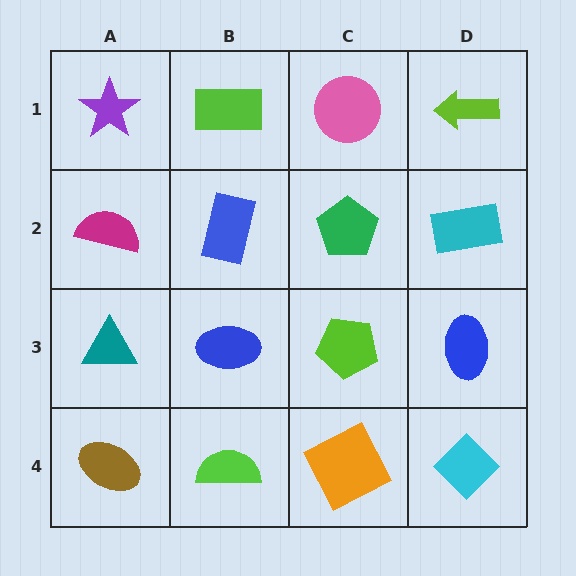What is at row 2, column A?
A magenta semicircle.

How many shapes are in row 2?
4 shapes.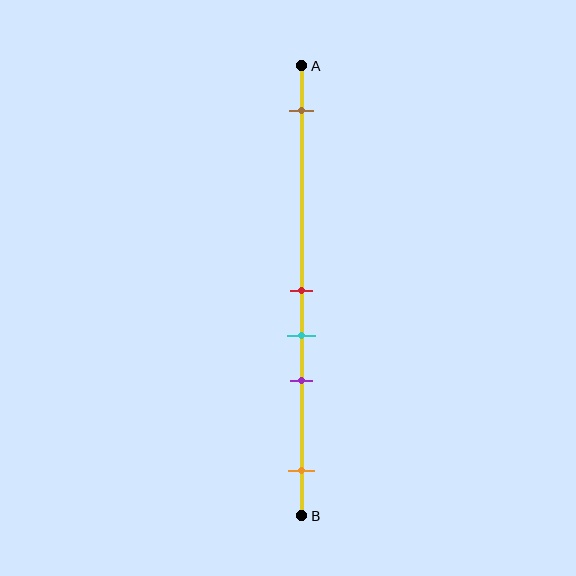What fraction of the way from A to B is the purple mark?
The purple mark is approximately 70% (0.7) of the way from A to B.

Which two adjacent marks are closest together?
The red and cyan marks are the closest adjacent pair.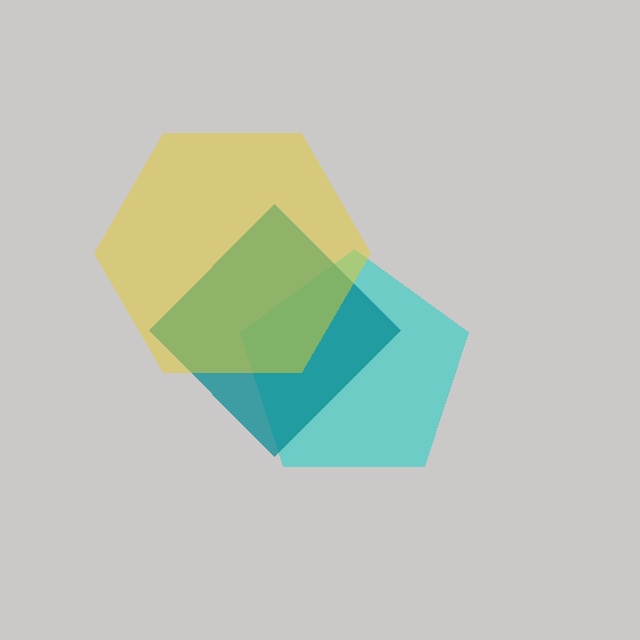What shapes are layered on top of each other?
The layered shapes are: a cyan pentagon, a teal diamond, a yellow hexagon.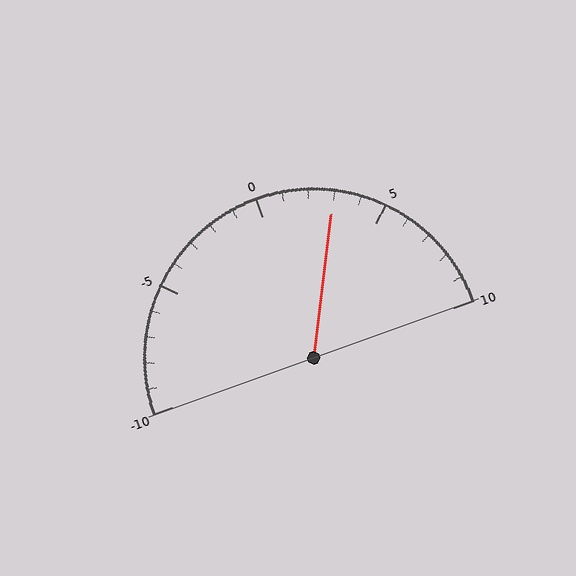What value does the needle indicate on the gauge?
The needle indicates approximately 3.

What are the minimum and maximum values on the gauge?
The gauge ranges from -10 to 10.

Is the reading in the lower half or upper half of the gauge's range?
The reading is in the upper half of the range (-10 to 10).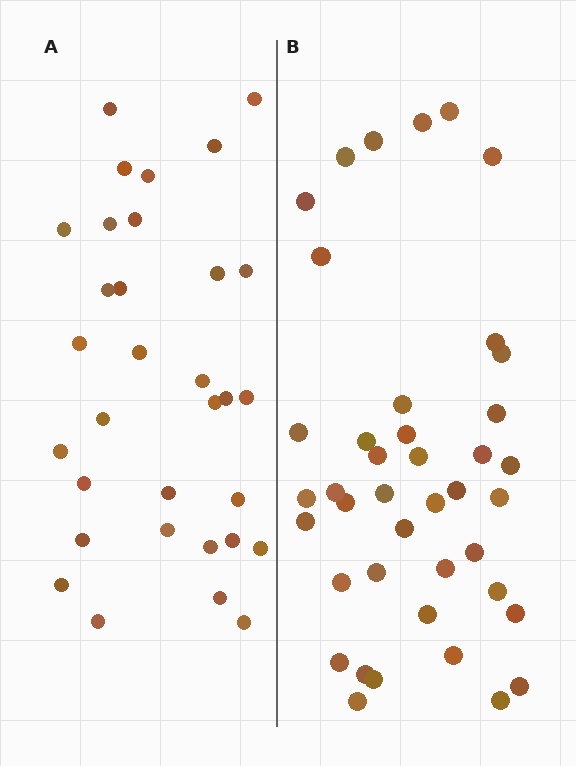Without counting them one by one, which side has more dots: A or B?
Region B (the right region) has more dots.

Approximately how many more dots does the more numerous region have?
Region B has roughly 8 or so more dots than region A.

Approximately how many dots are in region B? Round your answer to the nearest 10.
About 40 dots. (The exact count is 41, which rounds to 40.)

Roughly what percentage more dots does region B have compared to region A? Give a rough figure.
About 30% more.